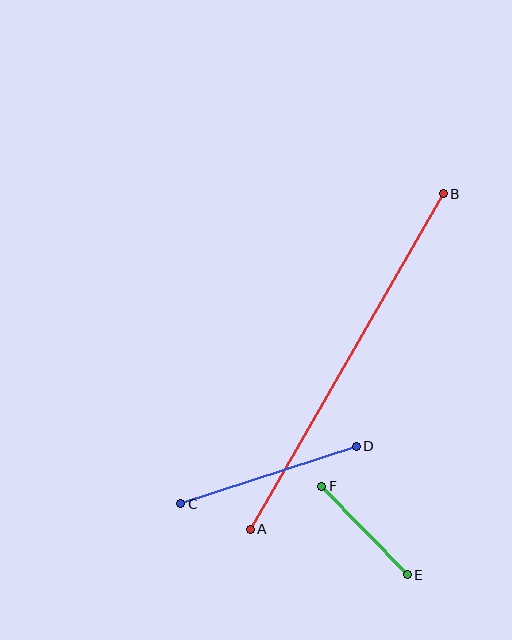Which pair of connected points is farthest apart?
Points A and B are farthest apart.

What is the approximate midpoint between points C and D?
The midpoint is at approximately (268, 475) pixels.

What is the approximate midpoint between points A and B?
The midpoint is at approximately (347, 362) pixels.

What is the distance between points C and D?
The distance is approximately 185 pixels.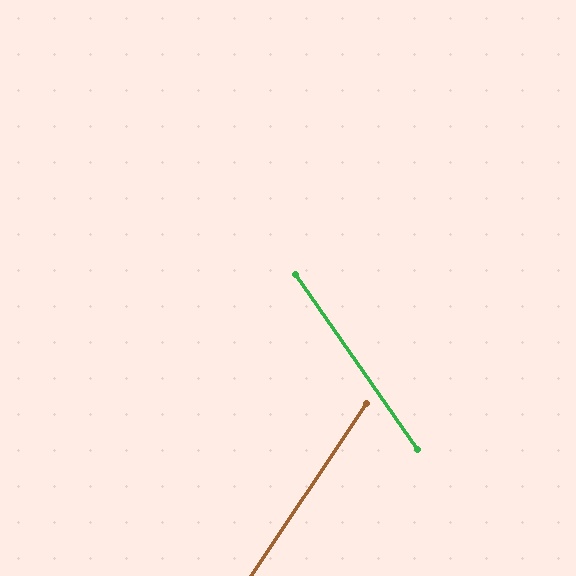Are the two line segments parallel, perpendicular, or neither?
Neither parallel nor perpendicular — they differ by about 69°.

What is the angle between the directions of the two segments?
Approximately 69 degrees.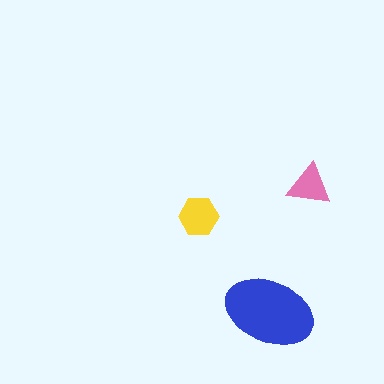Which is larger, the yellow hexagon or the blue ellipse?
The blue ellipse.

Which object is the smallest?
The pink triangle.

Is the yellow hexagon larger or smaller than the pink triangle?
Larger.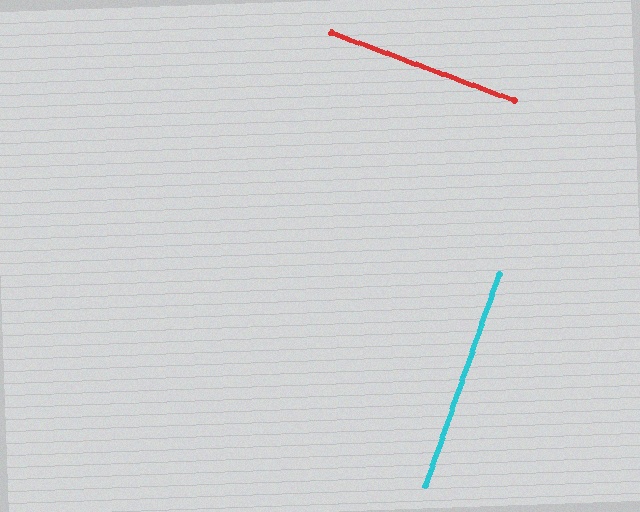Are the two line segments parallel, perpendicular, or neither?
Perpendicular — they meet at approximately 89°.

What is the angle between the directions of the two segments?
Approximately 89 degrees.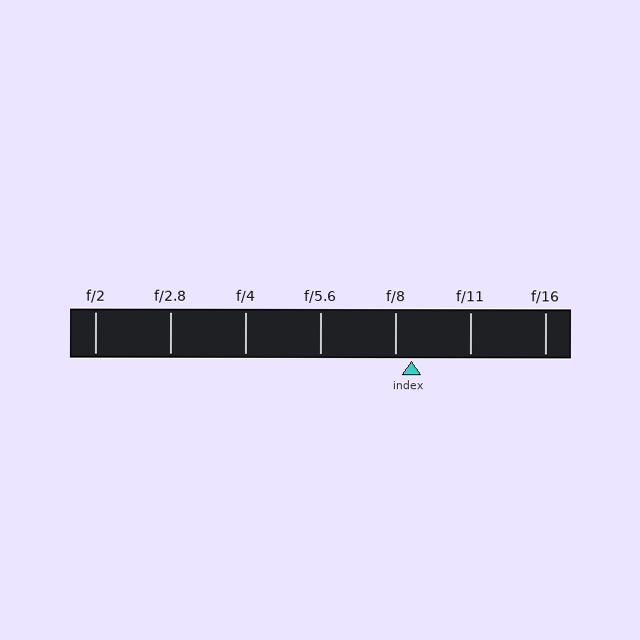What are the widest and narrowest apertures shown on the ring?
The widest aperture shown is f/2 and the narrowest is f/16.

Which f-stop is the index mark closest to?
The index mark is closest to f/8.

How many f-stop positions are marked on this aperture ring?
There are 7 f-stop positions marked.